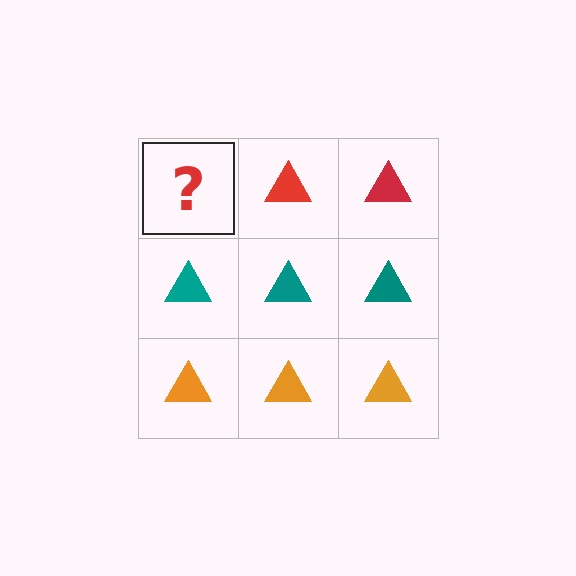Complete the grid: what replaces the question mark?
The question mark should be replaced with a red triangle.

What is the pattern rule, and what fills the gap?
The rule is that each row has a consistent color. The gap should be filled with a red triangle.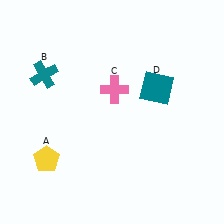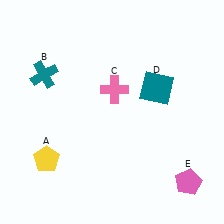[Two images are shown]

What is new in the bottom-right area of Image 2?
A pink pentagon (E) was added in the bottom-right area of Image 2.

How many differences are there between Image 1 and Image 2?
There is 1 difference between the two images.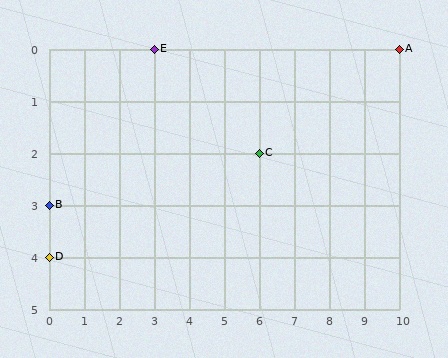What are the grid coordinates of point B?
Point B is at grid coordinates (0, 3).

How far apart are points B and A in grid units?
Points B and A are 10 columns and 3 rows apart (about 10.4 grid units diagonally).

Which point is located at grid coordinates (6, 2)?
Point C is at (6, 2).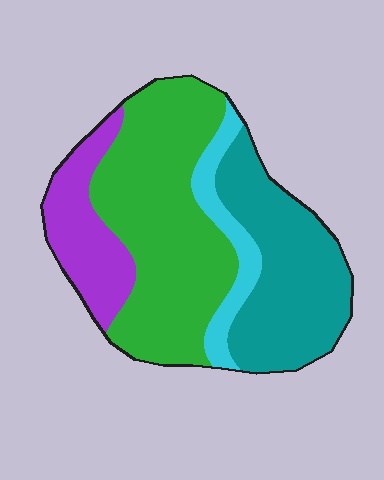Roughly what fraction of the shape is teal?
Teal covers roughly 30% of the shape.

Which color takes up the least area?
Cyan, at roughly 10%.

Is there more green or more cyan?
Green.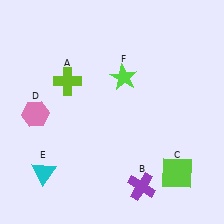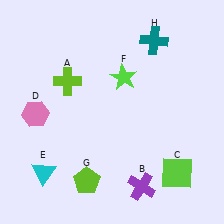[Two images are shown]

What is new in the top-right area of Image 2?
A teal cross (H) was added in the top-right area of Image 2.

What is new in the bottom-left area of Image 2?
A lime pentagon (G) was added in the bottom-left area of Image 2.